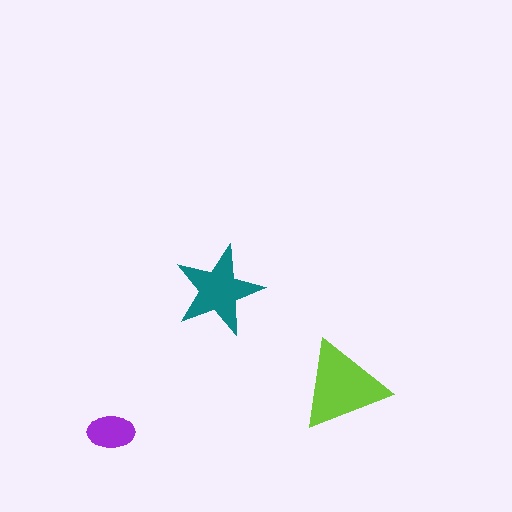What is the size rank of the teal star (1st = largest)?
2nd.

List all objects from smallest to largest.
The purple ellipse, the teal star, the lime triangle.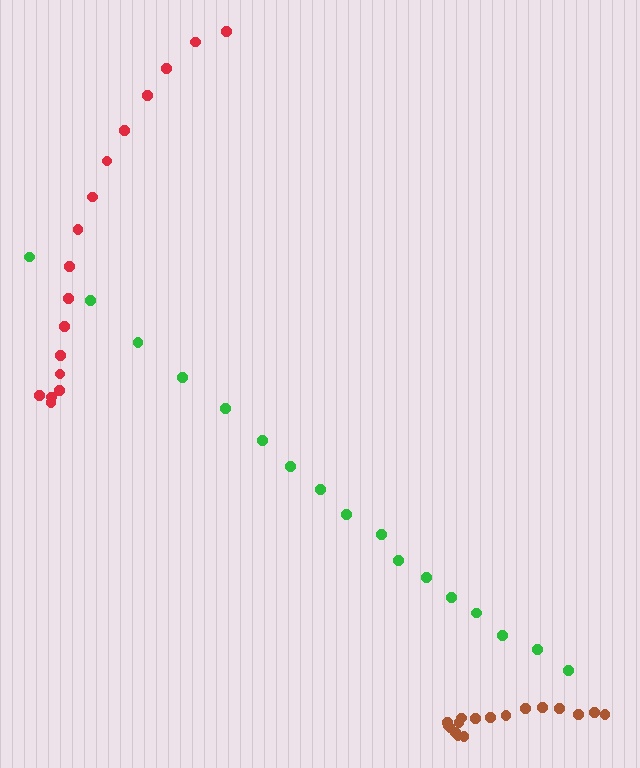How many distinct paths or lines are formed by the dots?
There are 3 distinct paths.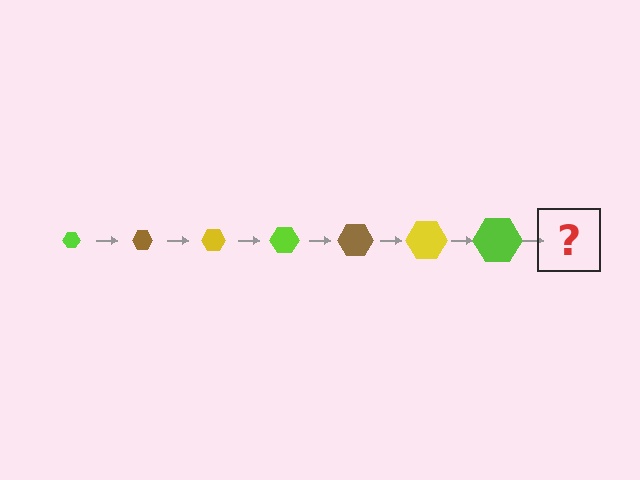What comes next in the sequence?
The next element should be a brown hexagon, larger than the previous one.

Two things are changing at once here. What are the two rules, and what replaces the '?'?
The two rules are that the hexagon grows larger each step and the color cycles through lime, brown, and yellow. The '?' should be a brown hexagon, larger than the previous one.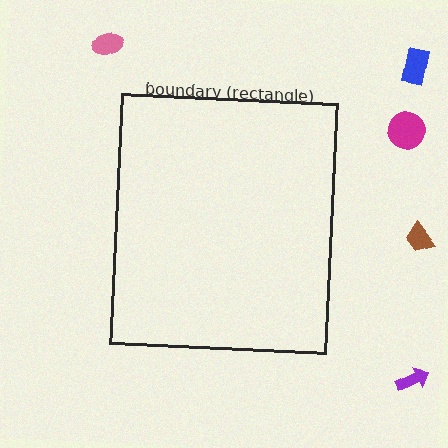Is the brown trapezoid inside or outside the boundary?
Outside.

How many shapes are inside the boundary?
0 inside, 5 outside.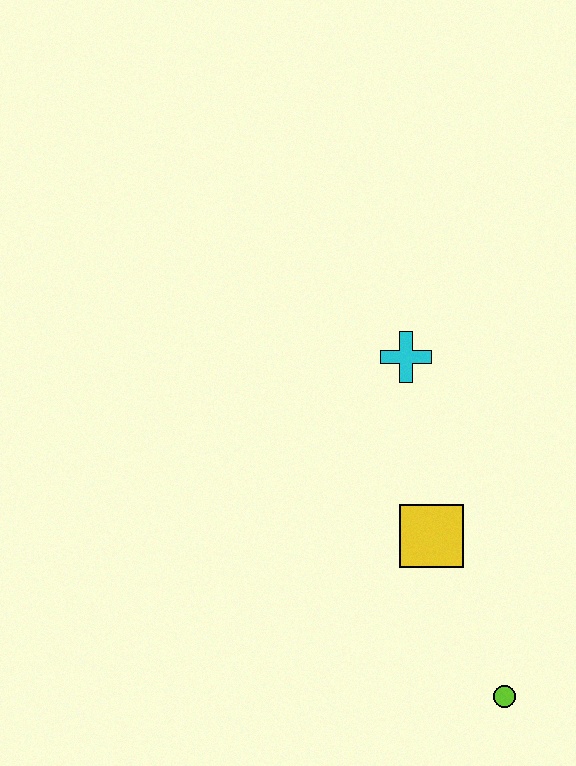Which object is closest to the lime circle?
The yellow square is closest to the lime circle.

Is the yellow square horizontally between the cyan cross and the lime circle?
Yes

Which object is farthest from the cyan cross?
The lime circle is farthest from the cyan cross.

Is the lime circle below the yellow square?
Yes